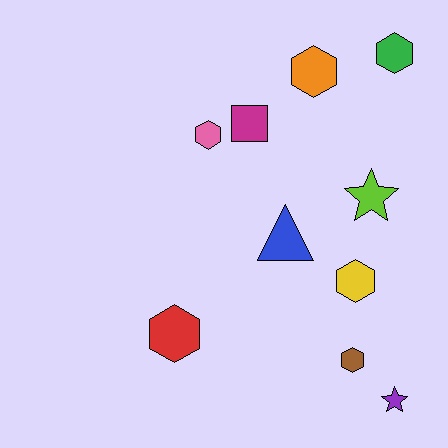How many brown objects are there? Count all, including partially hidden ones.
There is 1 brown object.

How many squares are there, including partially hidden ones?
There is 1 square.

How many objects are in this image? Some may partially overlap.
There are 10 objects.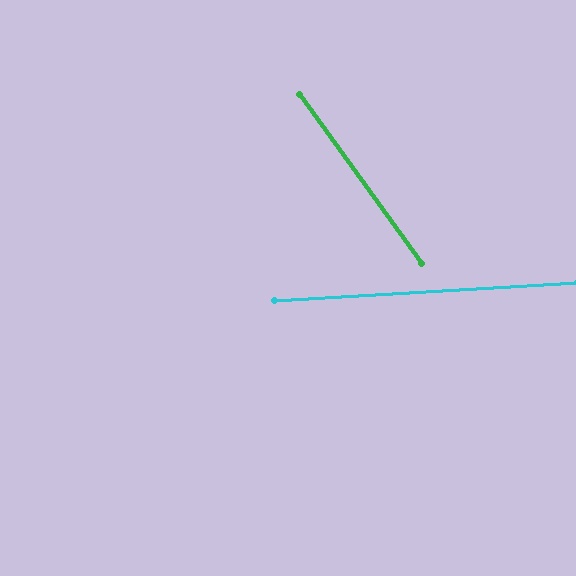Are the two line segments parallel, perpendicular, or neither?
Neither parallel nor perpendicular — they differ by about 57°.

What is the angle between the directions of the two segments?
Approximately 57 degrees.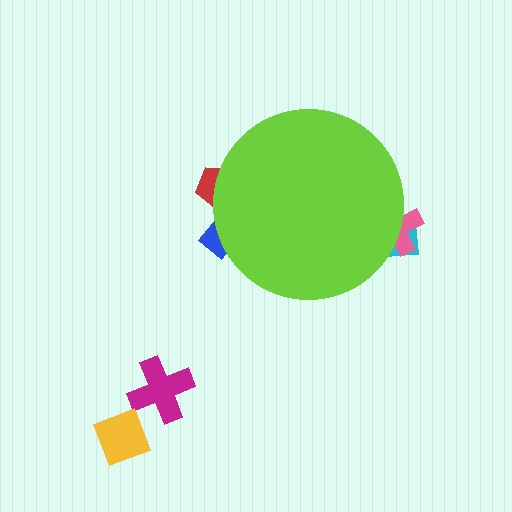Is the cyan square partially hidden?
Yes, the cyan square is partially hidden behind the lime circle.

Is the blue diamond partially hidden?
Yes, the blue diamond is partially hidden behind the lime circle.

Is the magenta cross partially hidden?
No, the magenta cross is fully visible.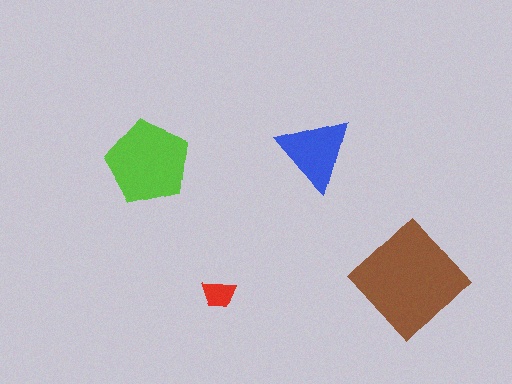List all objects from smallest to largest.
The red trapezoid, the blue triangle, the lime pentagon, the brown diamond.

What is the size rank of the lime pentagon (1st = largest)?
2nd.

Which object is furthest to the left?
The lime pentagon is leftmost.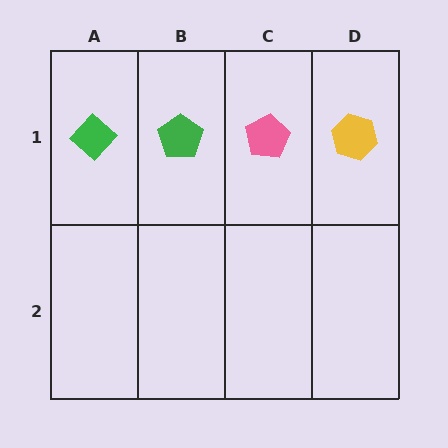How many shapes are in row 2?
0 shapes.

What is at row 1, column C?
A pink pentagon.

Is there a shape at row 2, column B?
No, that cell is empty.